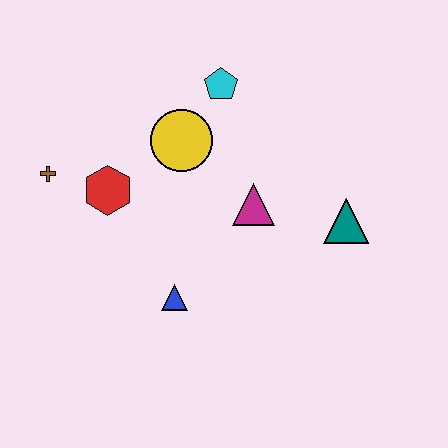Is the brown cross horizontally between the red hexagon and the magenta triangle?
No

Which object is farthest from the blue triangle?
The cyan pentagon is farthest from the blue triangle.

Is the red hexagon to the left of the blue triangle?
Yes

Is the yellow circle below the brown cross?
No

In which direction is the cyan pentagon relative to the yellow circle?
The cyan pentagon is above the yellow circle.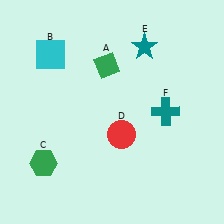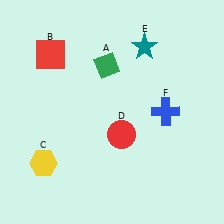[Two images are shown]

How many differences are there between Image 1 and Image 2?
There are 3 differences between the two images.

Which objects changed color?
B changed from cyan to red. C changed from green to yellow. F changed from teal to blue.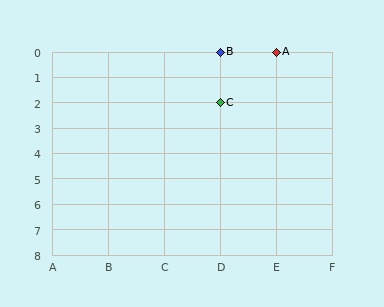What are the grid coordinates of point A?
Point A is at grid coordinates (E, 0).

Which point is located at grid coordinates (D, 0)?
Point B is at (D, 0).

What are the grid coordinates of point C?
Point C is at grid coordinates (D, 2).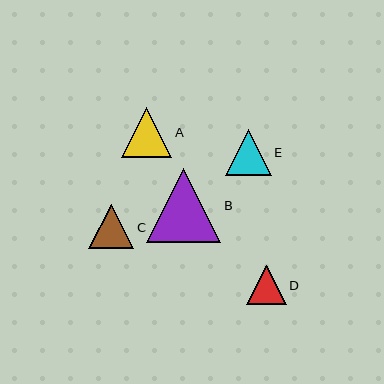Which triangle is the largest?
Triangle B is the largest with a size of approximately 75 pixels.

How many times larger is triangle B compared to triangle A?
Triangle B is approximately 1.5 times the size of triangle A.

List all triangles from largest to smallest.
From largest to smallest: B, A, E, C, D.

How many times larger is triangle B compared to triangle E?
Triangle B is approximately 1.6 times the size of triangle E.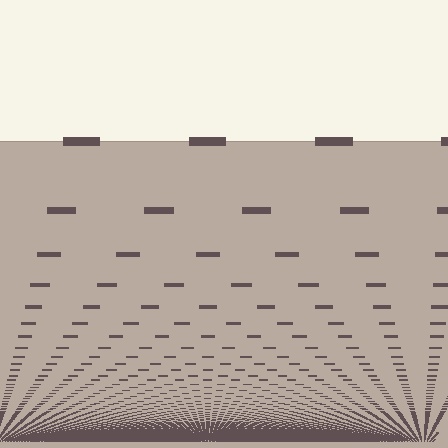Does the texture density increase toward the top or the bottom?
Density increases toward the bottom.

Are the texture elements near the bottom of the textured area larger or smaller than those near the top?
Smaller. The gradient is inverted — elements near the bottom are smaller and denser.